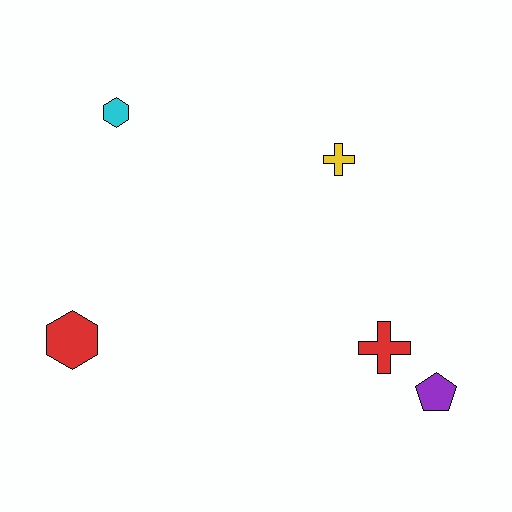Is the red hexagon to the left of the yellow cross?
Yes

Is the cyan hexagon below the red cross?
No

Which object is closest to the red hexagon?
The cyan hexagon is closest to the red hexagon.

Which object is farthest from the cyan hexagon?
The purple pentagon is farthest from the cyan hexagon.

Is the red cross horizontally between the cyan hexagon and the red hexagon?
No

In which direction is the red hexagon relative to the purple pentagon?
The red hexagon is to the left of the purple pentagon.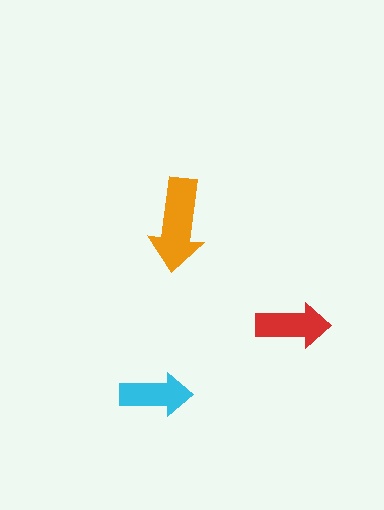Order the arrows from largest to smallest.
the orange one, the red one, the cyan one.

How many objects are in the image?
There are 3 objects in the image.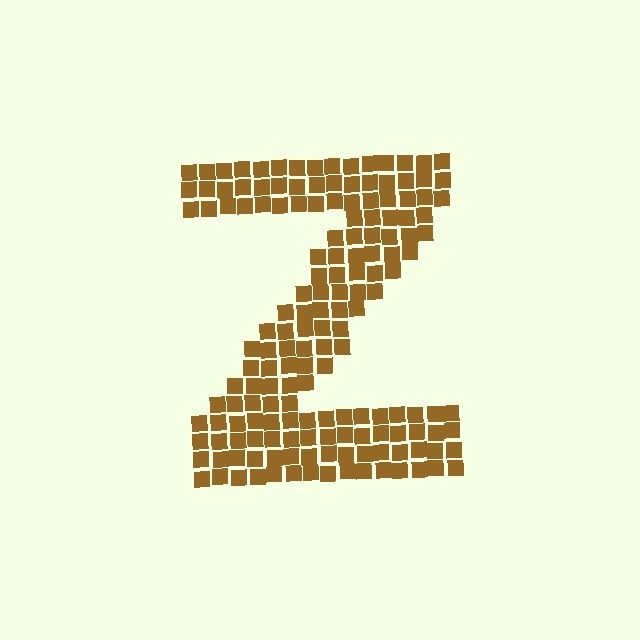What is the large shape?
The large shape is the letter Z.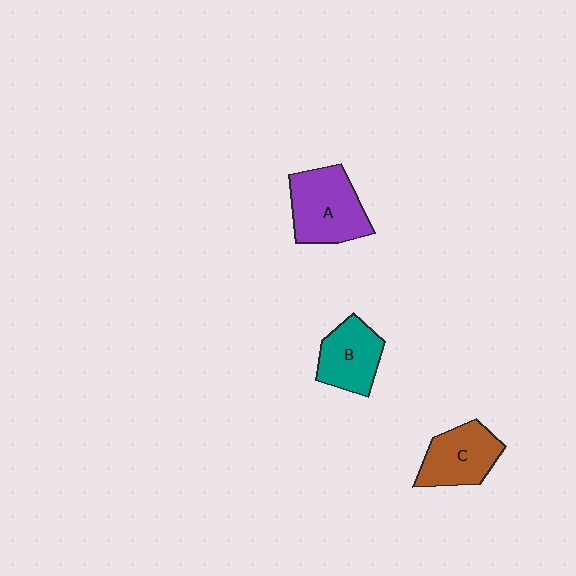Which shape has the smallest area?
Shape B (teal).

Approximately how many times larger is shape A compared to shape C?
Approximately 1.2 times.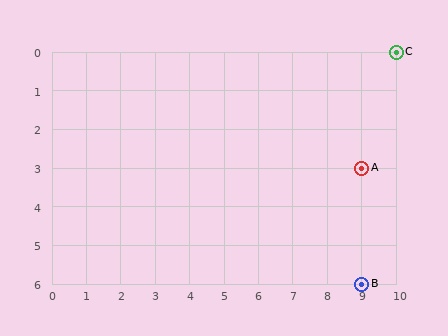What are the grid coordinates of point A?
Point A is at grid coordinates (9, 3).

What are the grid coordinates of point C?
Point C is at grid coordinates (10, 0).